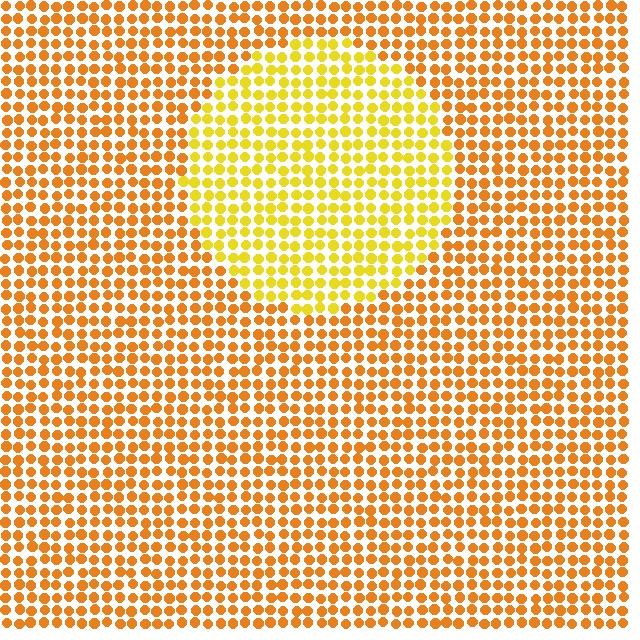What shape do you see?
I see a circle.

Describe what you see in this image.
The image is filled with small orange elements in a uniform arrangement. A circle-shaped region is visible where the elements are tinted to a slightly different hue, forming a subtle color boundary.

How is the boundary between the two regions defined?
The boundary is defined purely by a slight shift in hue (about 27 degrees). Spacing, size, and orientation are identical on both sides.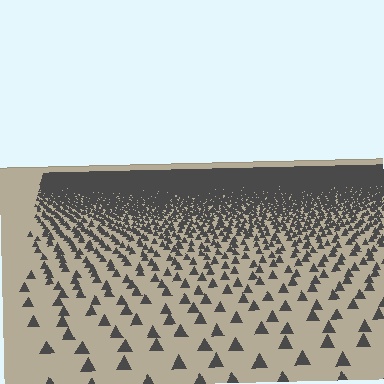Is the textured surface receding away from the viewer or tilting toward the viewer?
The surface is receding away from the viewer. Texture elements get smaller and denser toward the top.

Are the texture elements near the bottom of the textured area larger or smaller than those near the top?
Larger. Near the bottom, elements are closer to the viewer and appear at a bigger on-screen size.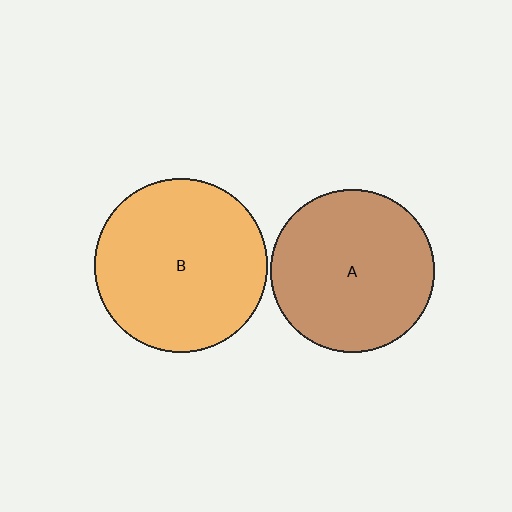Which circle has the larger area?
Circle B (orange).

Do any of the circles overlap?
No, none of the circles overlap.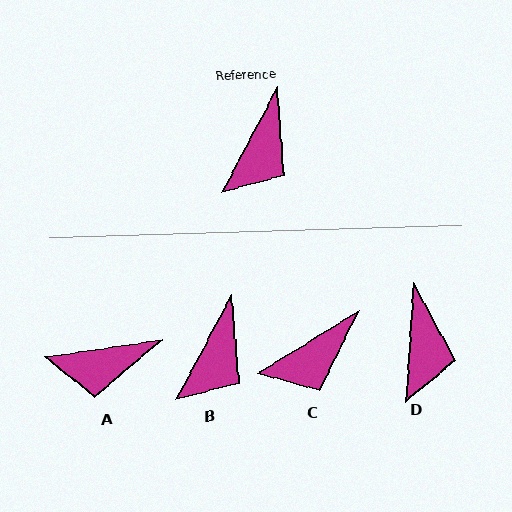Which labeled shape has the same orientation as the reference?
B.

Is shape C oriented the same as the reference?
No, it is off by about 31 degrees.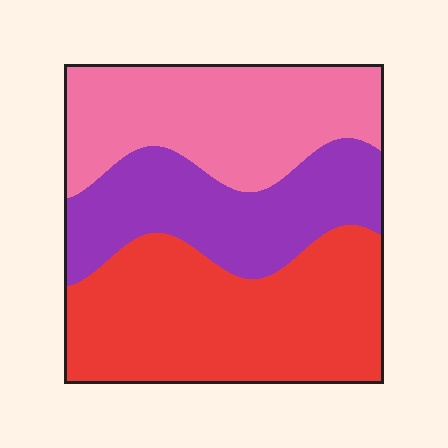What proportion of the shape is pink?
Pink takes up between a quarter and a half of the shape.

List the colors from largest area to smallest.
From largest to smallest: red, pink, purple.